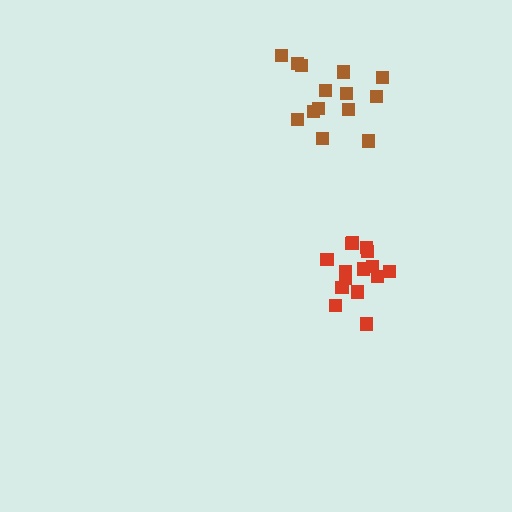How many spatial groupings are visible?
There are 2 spatial groupings.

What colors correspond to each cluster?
The clusters are colored: red, brown.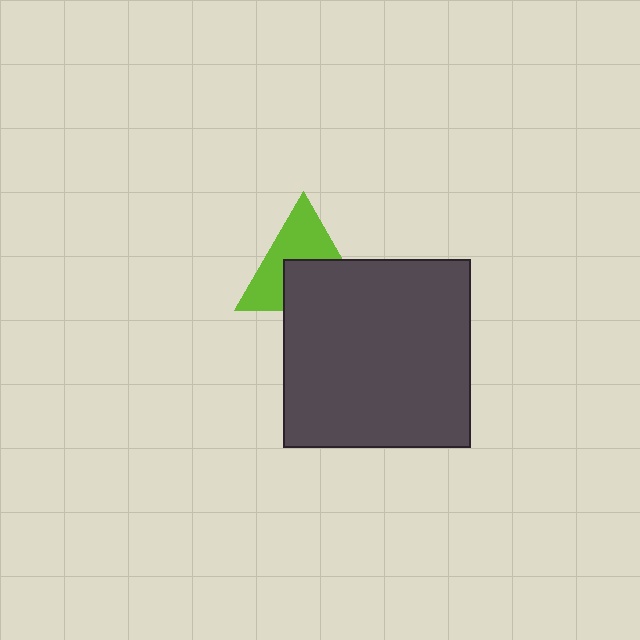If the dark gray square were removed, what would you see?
You would see the complete lime triangle.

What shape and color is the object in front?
The object in front is a dark gray square.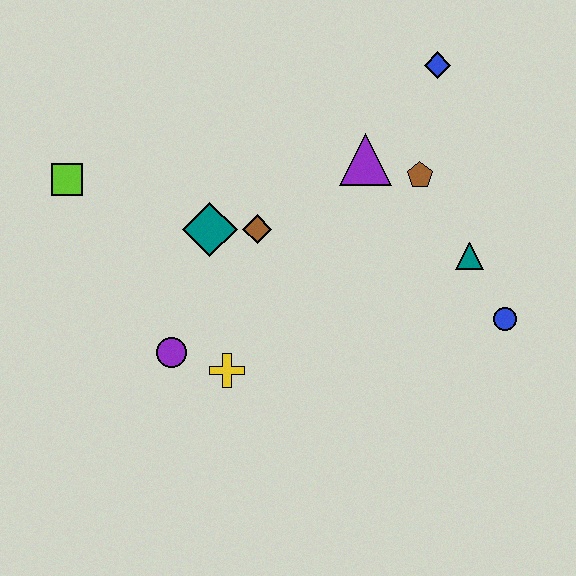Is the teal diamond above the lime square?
No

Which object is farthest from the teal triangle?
The lime square is farthest from the teal triangle.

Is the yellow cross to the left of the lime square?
No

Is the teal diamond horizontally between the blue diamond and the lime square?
Yes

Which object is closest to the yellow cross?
The purple circle is closest to the yellow cross.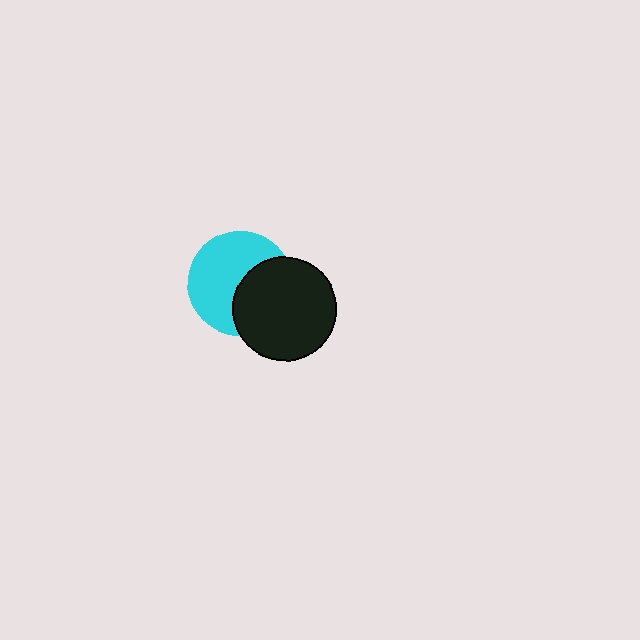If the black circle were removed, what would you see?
You would see the complete cyan circle.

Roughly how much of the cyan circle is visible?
About half of it is visible (roughly 60%).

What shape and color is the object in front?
The object in front is a black circle.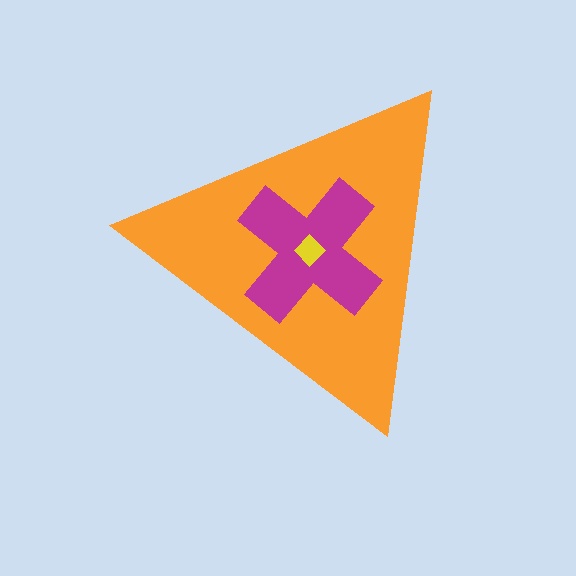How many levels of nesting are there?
3.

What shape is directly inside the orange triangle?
The magenta cross.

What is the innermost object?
The yellow diamond.